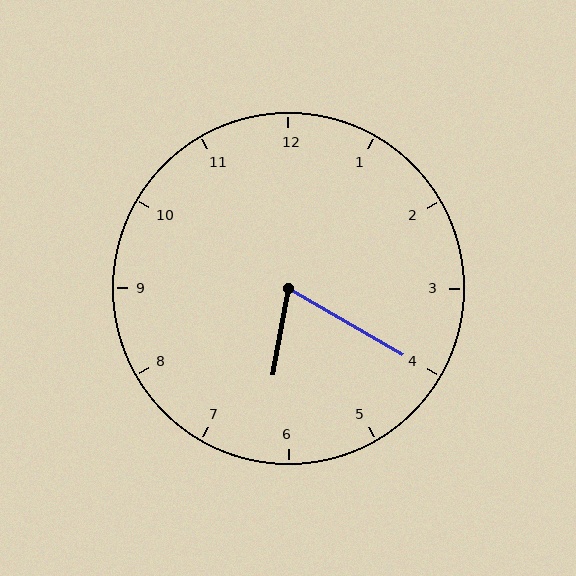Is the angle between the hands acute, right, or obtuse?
It is acute.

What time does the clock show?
6:20.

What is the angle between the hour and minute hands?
Approximately 70 degrees.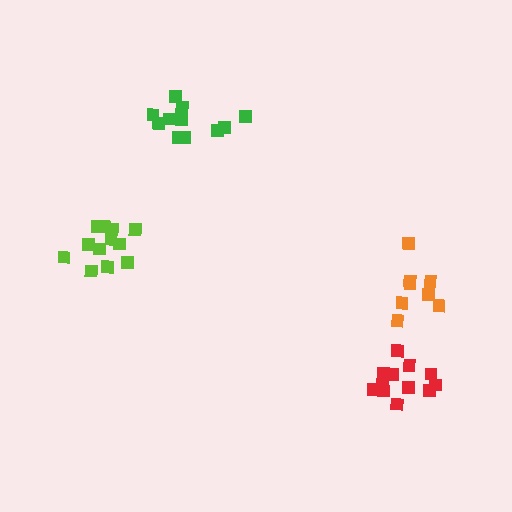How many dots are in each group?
Group 1: 12 dots, Group 2: 8 dots, Group 3: 12 dots, Group 4: 11 dots (43 total).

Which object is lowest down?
The red cluster is bottommost.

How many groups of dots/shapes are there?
There are 4 groups.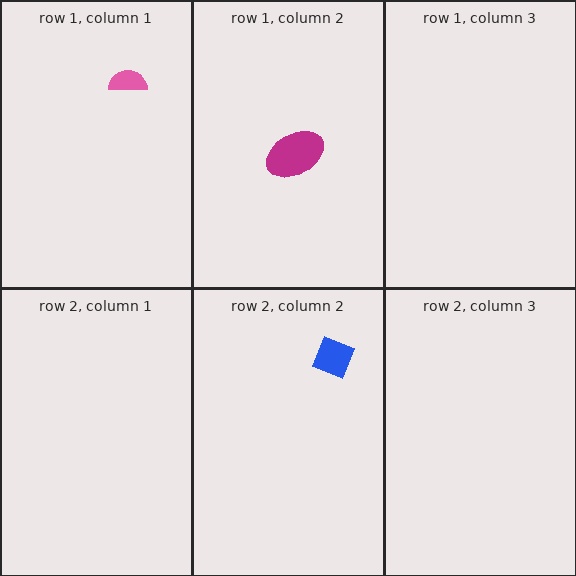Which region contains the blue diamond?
The row 2, column 2 region.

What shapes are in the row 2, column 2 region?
The blue diamond.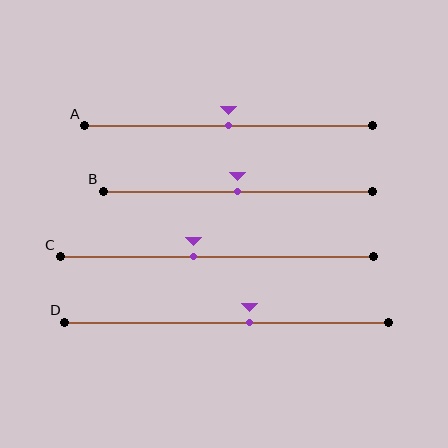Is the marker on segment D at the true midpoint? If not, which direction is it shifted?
No, the marker on segment D is shifted to the right by about 7% of the segment length.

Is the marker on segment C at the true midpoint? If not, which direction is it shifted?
No, the marker on segment C is shifted to the left by about 7% of the segment length.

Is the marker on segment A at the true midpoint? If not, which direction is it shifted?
Yes, the marker on segment A is at the true midpoint.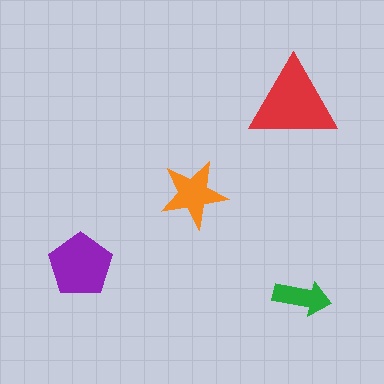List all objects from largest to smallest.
The red triangle, the purple pentagon, the orange star, the green arrow.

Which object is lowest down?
The green arrow is bottommost.